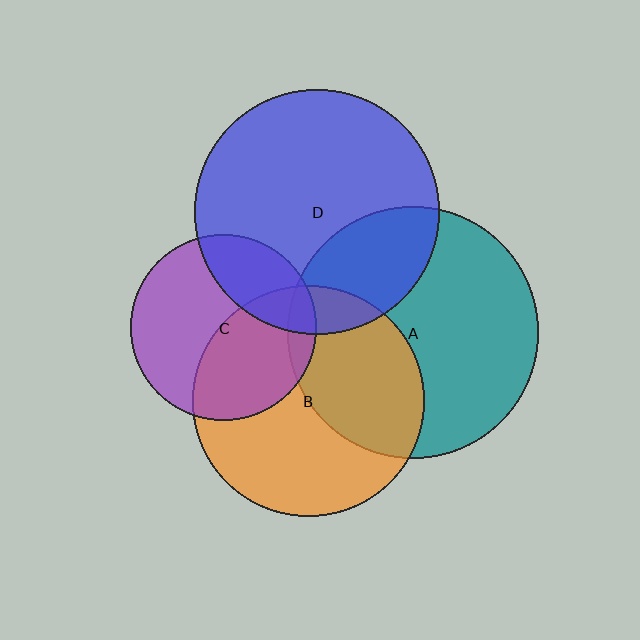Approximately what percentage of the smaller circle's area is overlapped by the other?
Approximately 10%.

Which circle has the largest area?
Circle A (teal).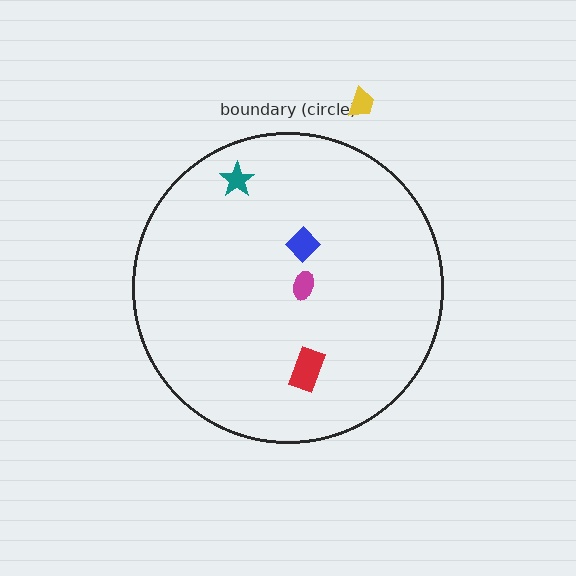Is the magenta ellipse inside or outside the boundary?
Inside.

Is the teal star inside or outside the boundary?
Inside.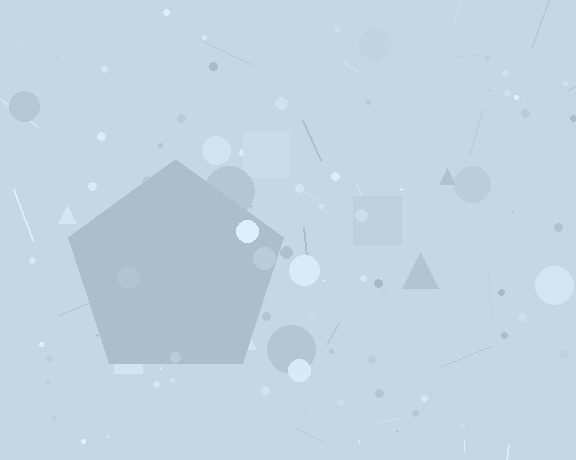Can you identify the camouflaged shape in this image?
The camouflaged shape is a pentagon.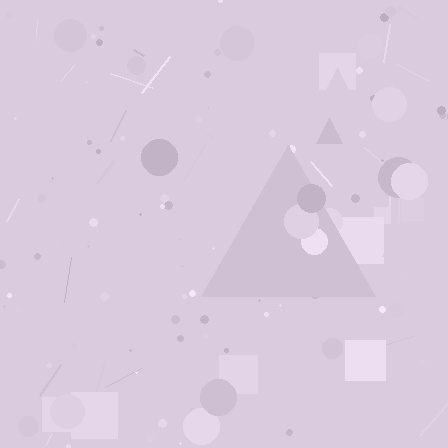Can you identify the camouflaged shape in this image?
The camouflaged shape is a triangle.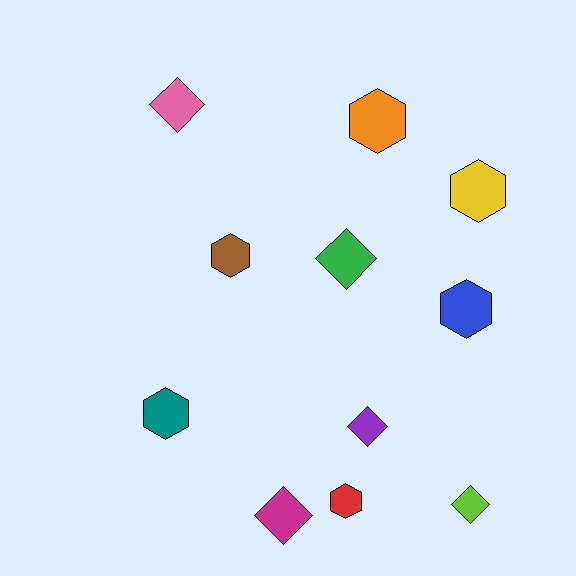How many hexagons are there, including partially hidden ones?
There are 6 hexagons.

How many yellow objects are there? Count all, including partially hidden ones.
There is 1 yellow object.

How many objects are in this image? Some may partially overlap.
There are 11 objects.